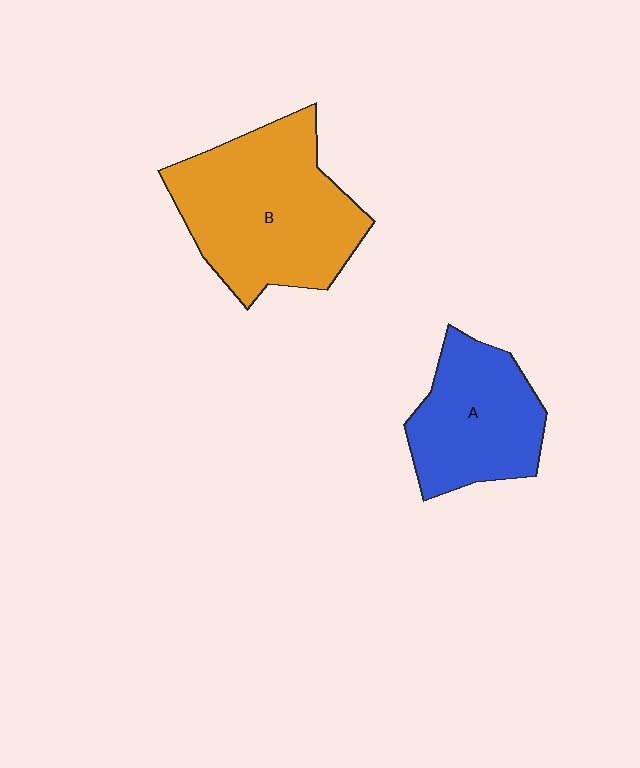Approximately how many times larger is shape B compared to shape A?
Approximately 1.5 times.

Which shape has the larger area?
Shape B (orange).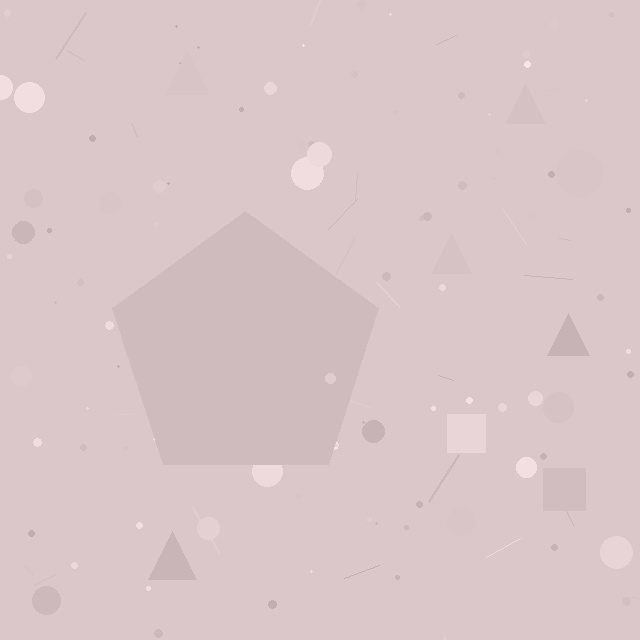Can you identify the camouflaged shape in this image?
The camouflaged shape is a pentagon.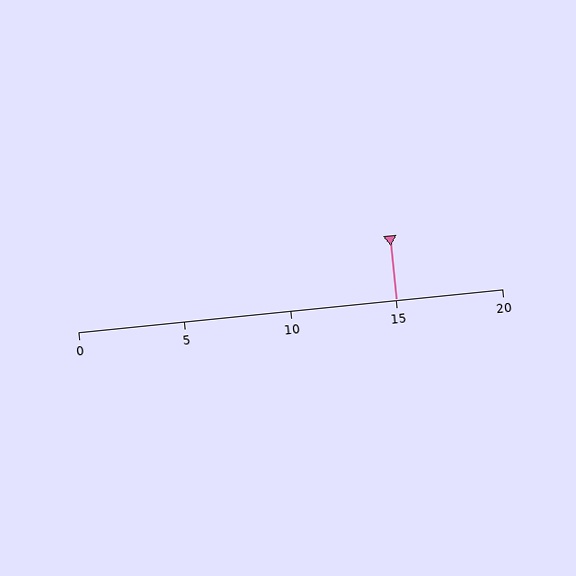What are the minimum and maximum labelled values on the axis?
The axis runs from 0 to 20.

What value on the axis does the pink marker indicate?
The marker indicates approximately 15.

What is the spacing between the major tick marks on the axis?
The major ticks are spaced 5 apart.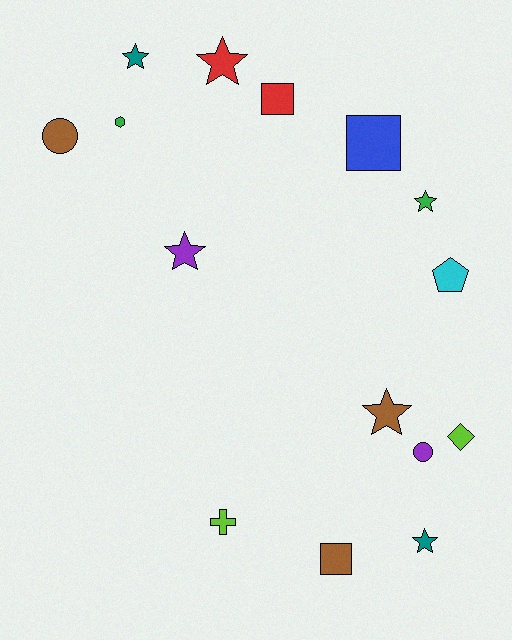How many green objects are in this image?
There are 2 green objects.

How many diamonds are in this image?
There is 1 diamond.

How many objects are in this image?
There are 15 objects.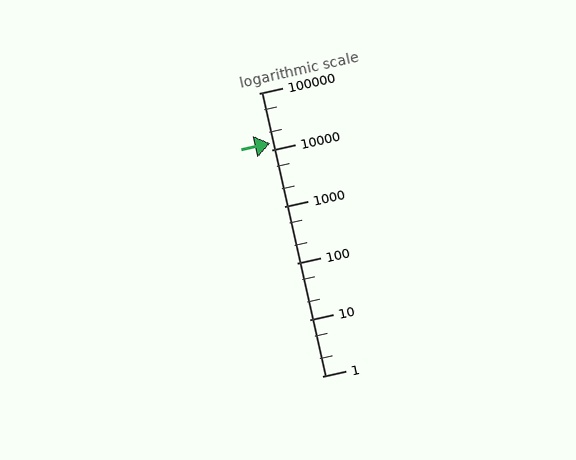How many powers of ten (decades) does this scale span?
The scale spans 5 decades, from 1 to 100000.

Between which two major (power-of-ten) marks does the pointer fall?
The pointer is between 10000 and 100000.